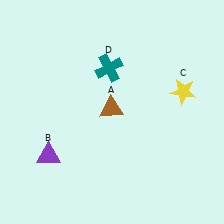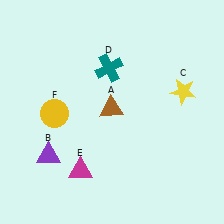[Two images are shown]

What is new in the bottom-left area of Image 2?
A yellow circle (F) was added in the bottom-left area of Image 2.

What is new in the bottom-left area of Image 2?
A magenta triangle (E) was added in the bottom-left area of Image 2.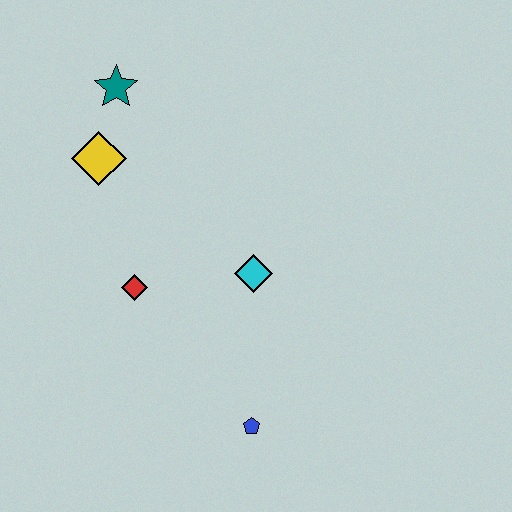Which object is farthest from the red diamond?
The teal star is farthest from the red diamond.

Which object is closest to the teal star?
The yellow diamond is closest to the teal star.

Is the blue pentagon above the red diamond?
No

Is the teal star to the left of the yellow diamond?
No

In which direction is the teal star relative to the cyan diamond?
The teal star is above the cyan diamond.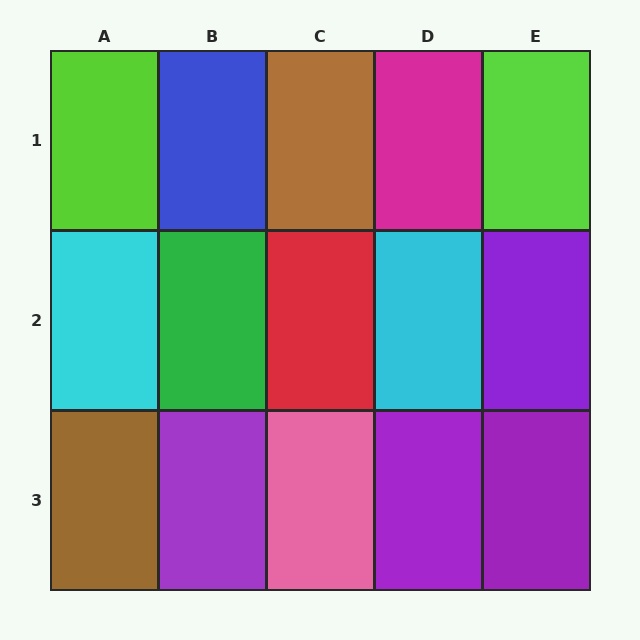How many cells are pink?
1 cell is pink.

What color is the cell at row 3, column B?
Purple.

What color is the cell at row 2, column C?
Red.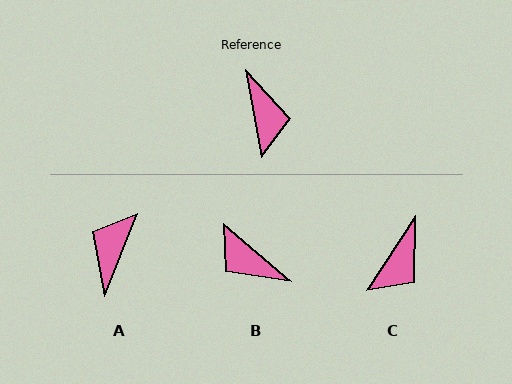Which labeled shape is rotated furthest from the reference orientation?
A, about 149 degrees away.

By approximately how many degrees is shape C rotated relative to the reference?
Approximately 43 degrees clockwise.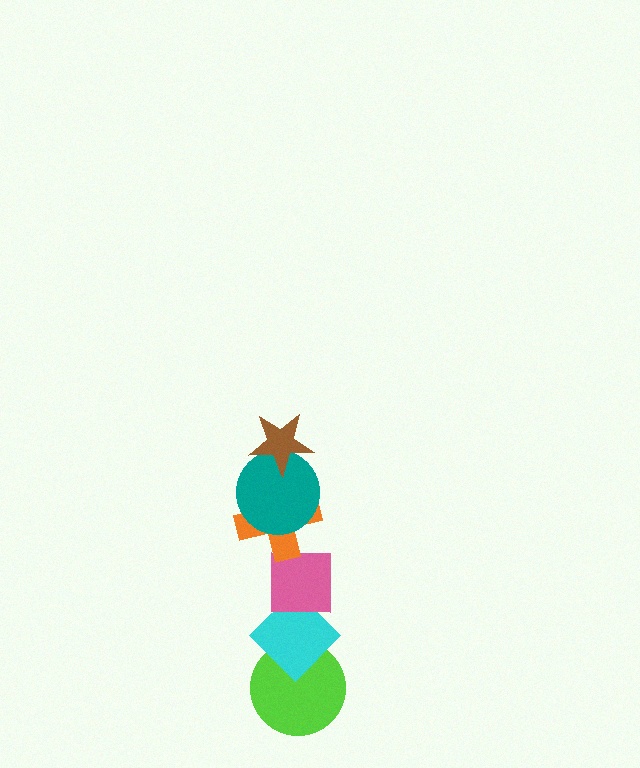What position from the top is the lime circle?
The lime circle is 6th from the top.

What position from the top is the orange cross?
The orange cross is 3rd from the top.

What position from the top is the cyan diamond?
The cyan diamond is 5th from the top.